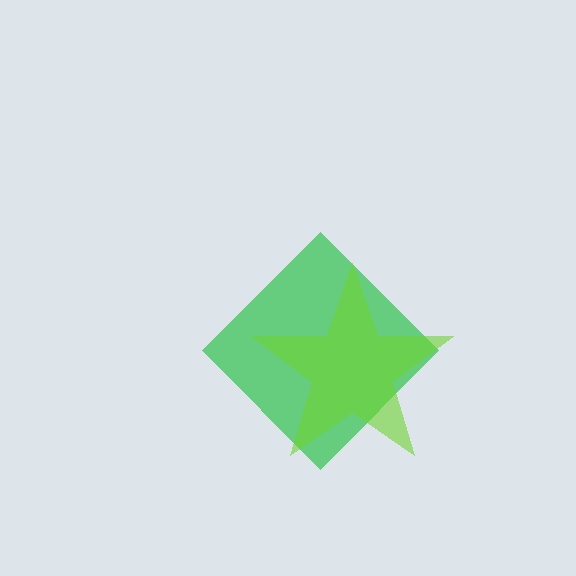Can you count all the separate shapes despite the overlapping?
Yes, there are 2 separate shapes.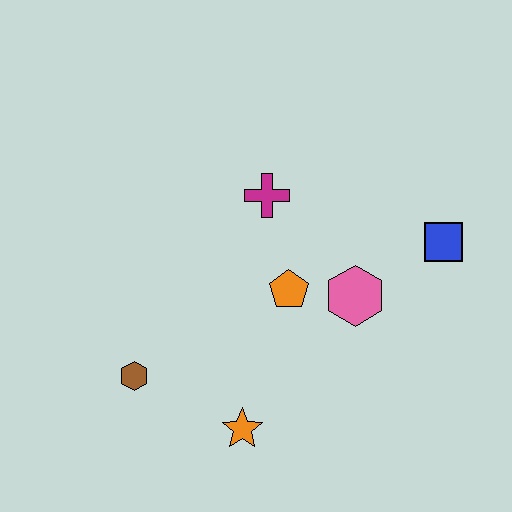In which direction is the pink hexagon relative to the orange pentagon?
The pink hexagon is to the right of the orange pentagon.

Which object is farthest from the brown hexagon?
The blue square is farthest from the brown hexagon.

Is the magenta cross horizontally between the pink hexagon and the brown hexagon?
Yes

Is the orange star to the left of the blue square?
Yes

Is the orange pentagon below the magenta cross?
Yes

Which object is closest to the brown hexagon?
The orange star is closest to the brown hexagon.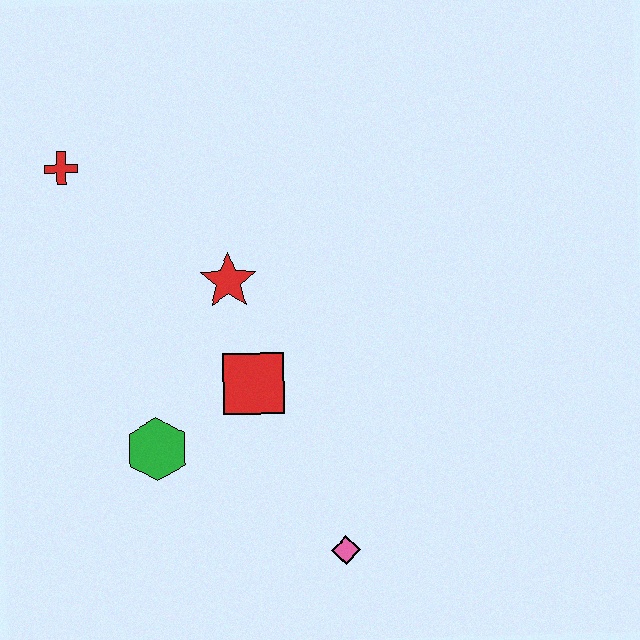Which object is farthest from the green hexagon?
The red cross is farthest from the green hexagon.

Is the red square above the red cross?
No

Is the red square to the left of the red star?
No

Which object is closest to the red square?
The red star is closest to the red square.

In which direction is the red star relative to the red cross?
The red star is to the right of the red cross.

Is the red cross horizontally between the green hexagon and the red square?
No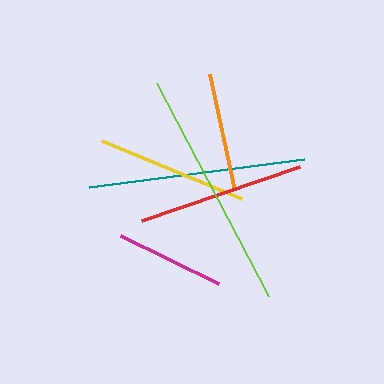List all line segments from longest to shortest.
From longest to shortest: lime, teal, red, yellow, orange, magenta.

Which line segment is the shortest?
The magenta line is the shortest at approximately 109 pixels.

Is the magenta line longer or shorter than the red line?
The red line is longer than the magenta line.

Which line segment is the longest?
The lime line is the longest at approximately 240 pixels.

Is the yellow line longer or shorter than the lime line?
The lime line is longer than the yellow line.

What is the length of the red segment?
The red segment is approximately 167 pixels long.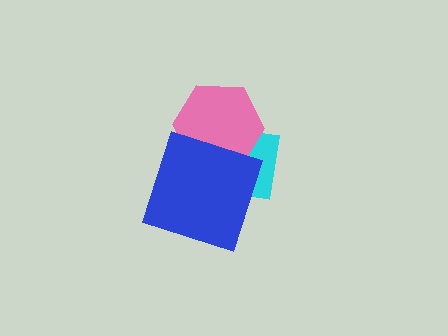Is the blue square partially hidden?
No, no other shape covers it.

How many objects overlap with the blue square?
2 objects overlap with the blue square.